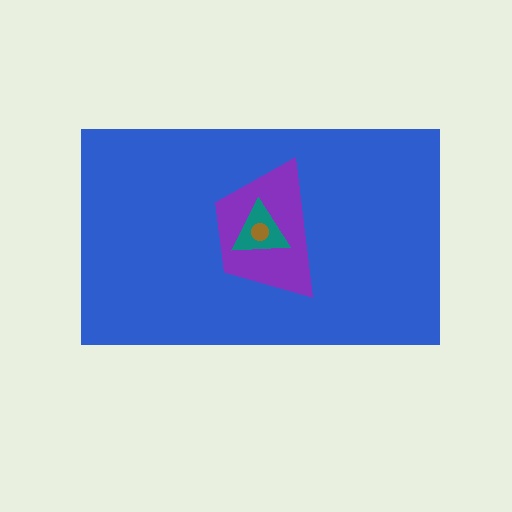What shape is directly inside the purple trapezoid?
The teal triangle.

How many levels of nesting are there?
4.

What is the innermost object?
The brown circle.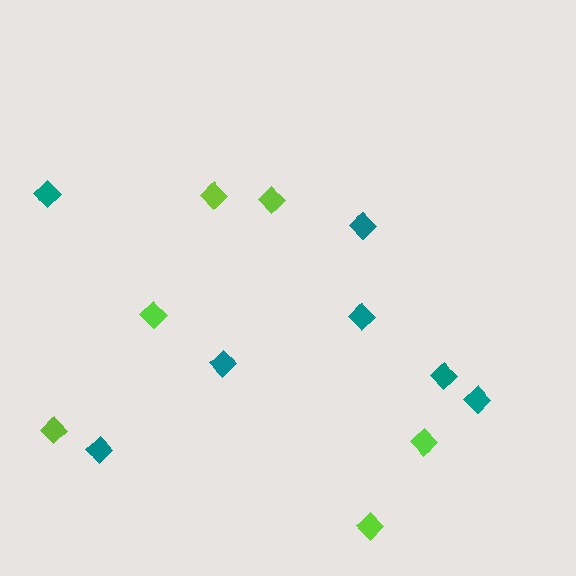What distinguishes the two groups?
There are 2 groups: one group of lime diamonds (6) and one group of teal diamonds (7).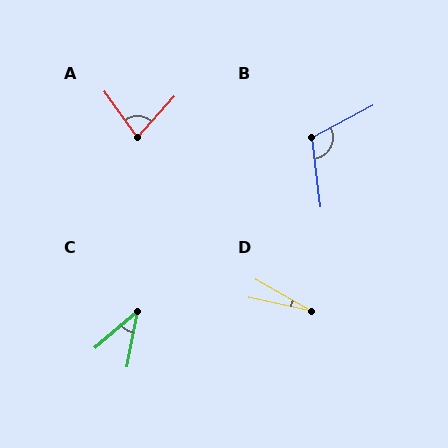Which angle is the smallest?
D, at approximately 18 degrees.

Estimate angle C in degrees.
Approximately 39 degrees.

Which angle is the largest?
B, at approximately 110 degrees.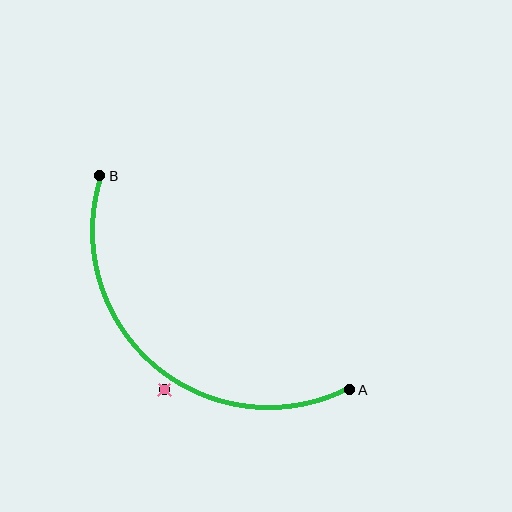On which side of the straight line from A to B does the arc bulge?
The arc bulges below and to the left of the straight line connecting A and B.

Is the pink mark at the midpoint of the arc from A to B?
No — the pink mark does not lie on the arc at all. It sits slightly outside the curve.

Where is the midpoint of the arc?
The arc midpoint is the point on the curve farthest from the straight line joining A and B. It sits below and to the left of that line.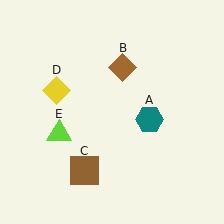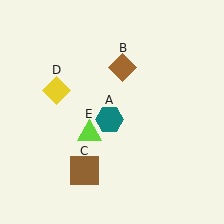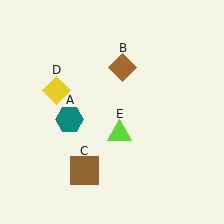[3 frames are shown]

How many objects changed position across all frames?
2 objects changed position: teal hexagon (object A), lime triangle (object E).